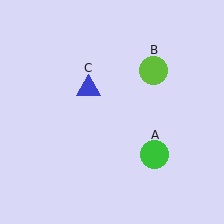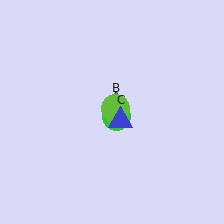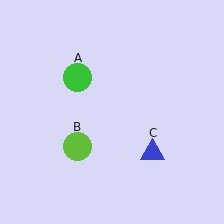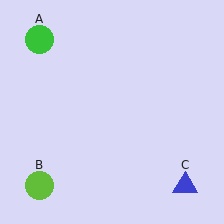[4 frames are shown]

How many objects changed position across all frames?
3 objects changed position: green circle (object A), lime circle (object B), blue triangle (object C).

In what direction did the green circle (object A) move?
The green circle (object A) moved up and to the left.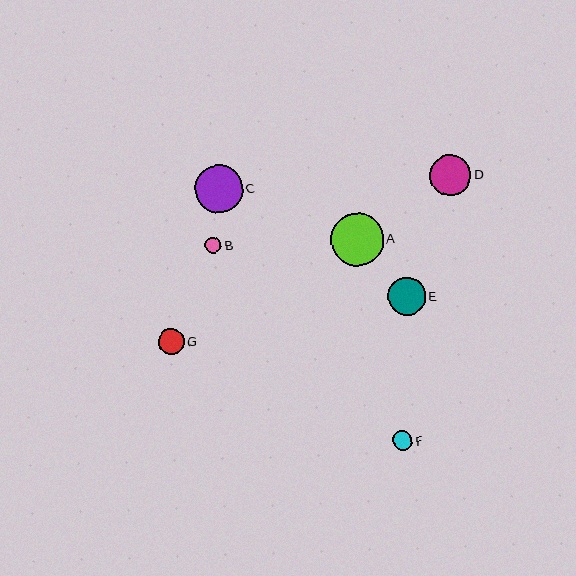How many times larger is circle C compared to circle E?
Circle C is approximately 1.3 times the size of circle E.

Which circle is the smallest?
Circle B is the smallest with a size of approximately 16 pixels.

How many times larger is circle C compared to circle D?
Circle C is approximately 1.2 times the size of circle D.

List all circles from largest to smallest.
From largest to smallest: A, C, D, E, G, F, B.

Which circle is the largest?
Circle A is the largest with a size of approximately 53 pixels.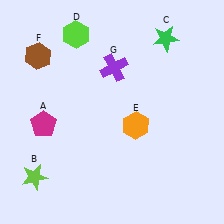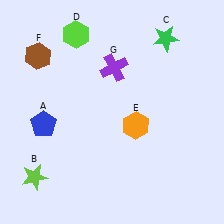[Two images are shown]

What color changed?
The pentagon (A) changed from magenta in Image 1 to blue in Image 2.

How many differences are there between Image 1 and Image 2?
There is 1 difference between the two images.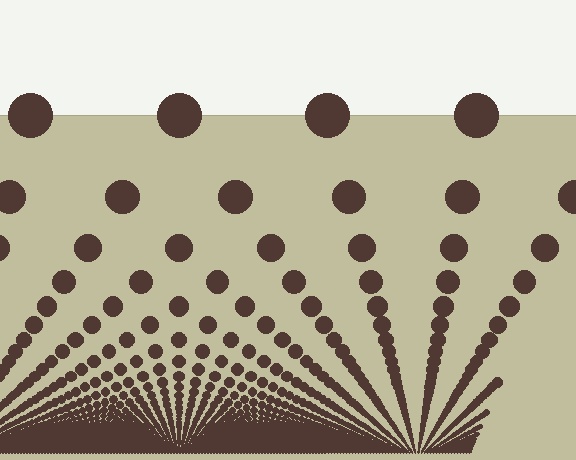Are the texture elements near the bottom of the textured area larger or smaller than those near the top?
Smaller. The gradient is inverted — elements near the bottom are smaller and denser.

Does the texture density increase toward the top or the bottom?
Density increases toward the bottom.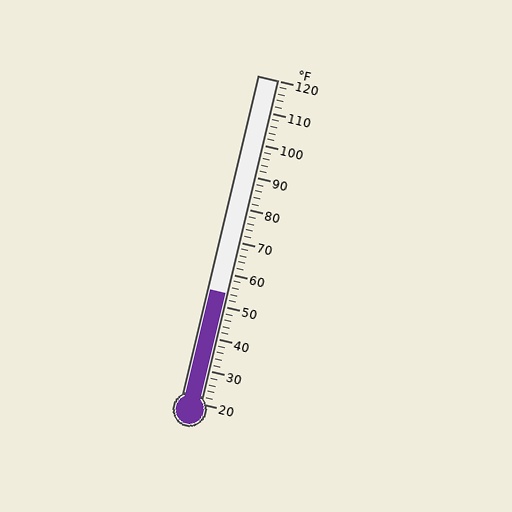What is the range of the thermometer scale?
The thermometer scale ranges from 20°F to 120°F.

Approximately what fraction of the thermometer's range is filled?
The thermometer is filled to approximately 35% of its range.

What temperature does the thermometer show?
The thermometer shows approximately 54°F.